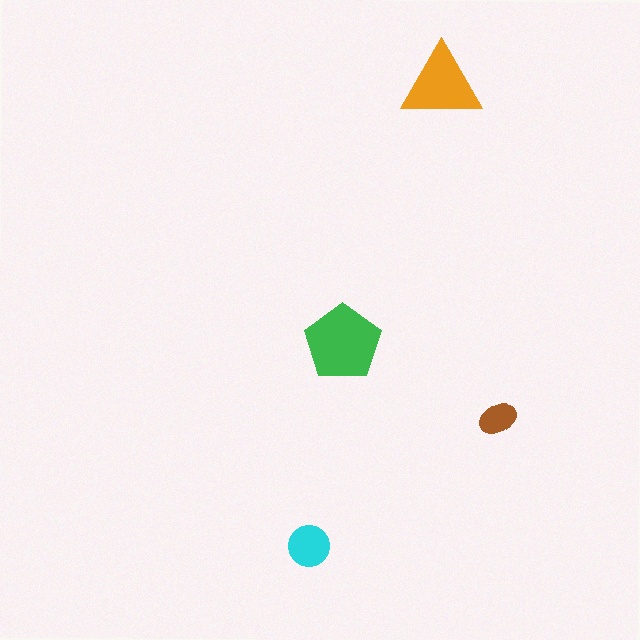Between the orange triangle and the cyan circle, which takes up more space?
The orange triangle.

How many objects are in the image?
There are 4 objects in the image.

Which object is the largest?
The green pentagon.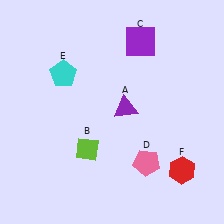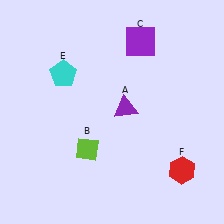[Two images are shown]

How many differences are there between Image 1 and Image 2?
There is 1 difference between the two images.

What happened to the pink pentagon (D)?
The pink pentagon (D) was removed in Image 2. It was in the bottom-right area of Image 1.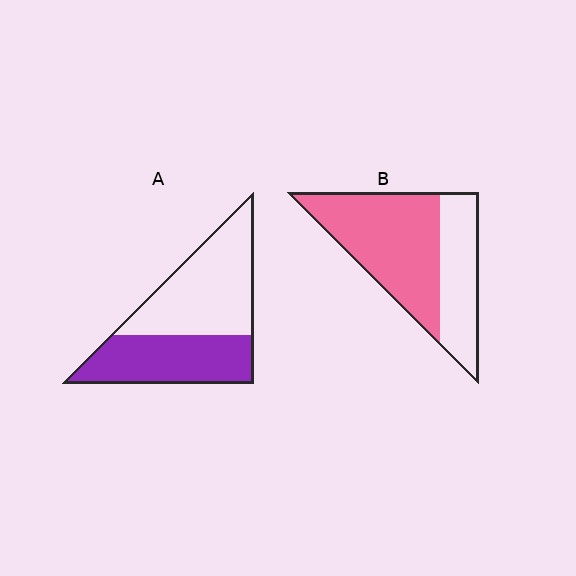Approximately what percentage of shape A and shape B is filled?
A is approximately 45% and B is approximately 65%.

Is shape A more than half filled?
No.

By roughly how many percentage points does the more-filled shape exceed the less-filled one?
By roughly 20 percentage points (B over A).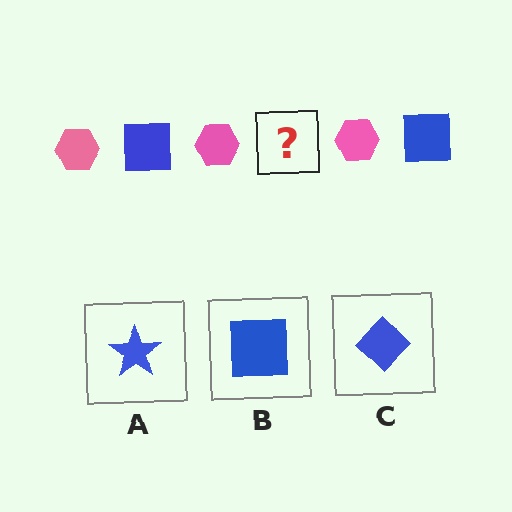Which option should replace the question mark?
Option B.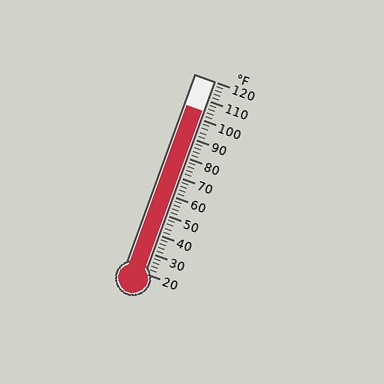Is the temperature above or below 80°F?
The temperature is above 80°F.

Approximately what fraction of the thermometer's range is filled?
The thermometer is filled to approximately 85% of its range.